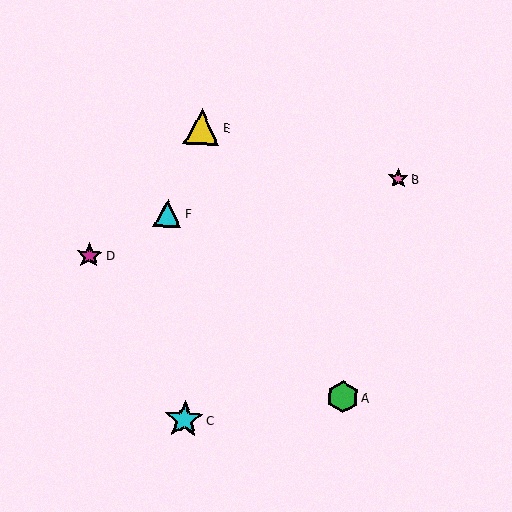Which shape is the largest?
The cyan star (labeled C) is the largest.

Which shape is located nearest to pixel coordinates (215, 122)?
The yellow triangle (labeled E) at (202, 127) is nearest to that location.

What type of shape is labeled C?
Shape C is a cyan star.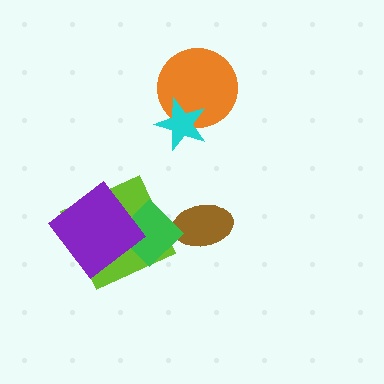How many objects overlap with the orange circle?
1 object overlaps with the orange circle.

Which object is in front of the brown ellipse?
The green diamond is in front of the brown ellipse.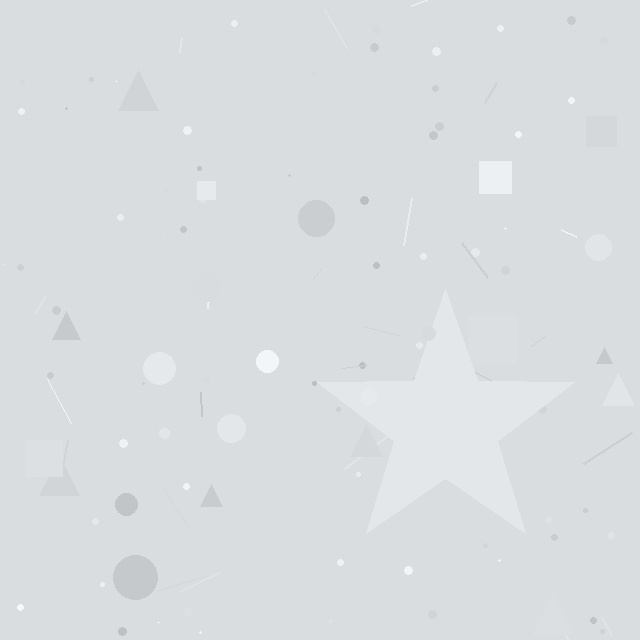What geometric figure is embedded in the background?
A star is embedded in the background.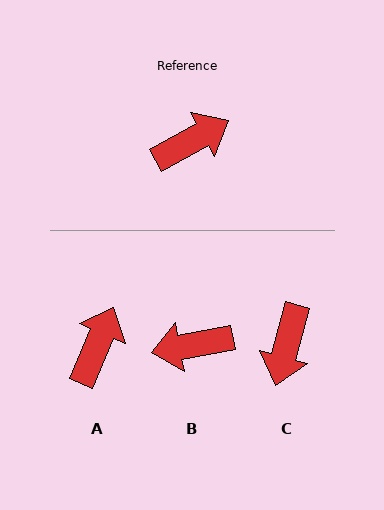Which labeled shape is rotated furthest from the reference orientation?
B, about 162 degrees away.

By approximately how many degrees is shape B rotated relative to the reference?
Approximately 162 degrees counter-clockwise.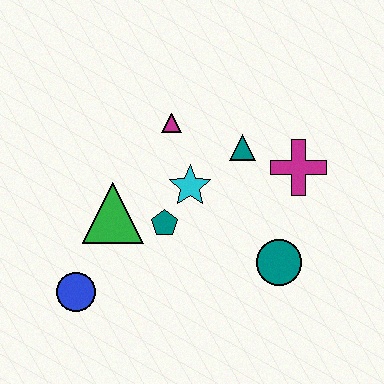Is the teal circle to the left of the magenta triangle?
No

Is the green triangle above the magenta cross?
No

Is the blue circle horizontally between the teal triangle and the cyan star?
No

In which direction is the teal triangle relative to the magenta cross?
The teal triangle is to the left of the magenta cross.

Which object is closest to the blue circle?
The green triangle is closest to the blue circle.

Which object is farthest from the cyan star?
The blue circle is farthest from the cyan star.